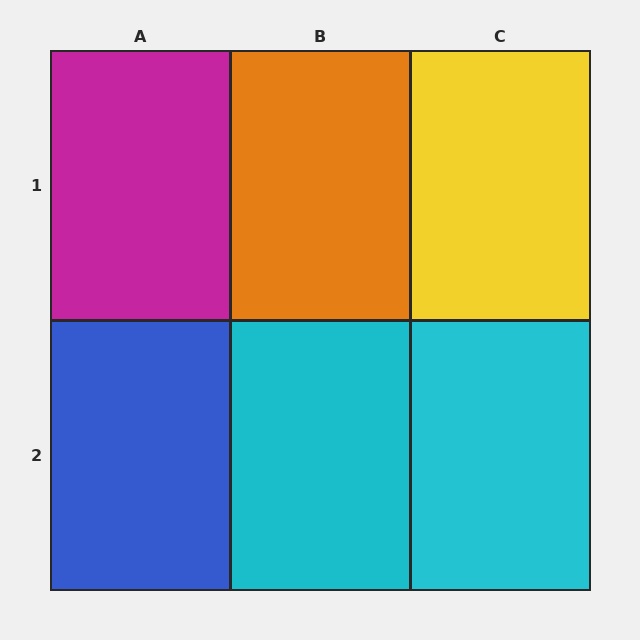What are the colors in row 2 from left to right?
Blue, cyan, cyan.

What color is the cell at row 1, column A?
Magenta.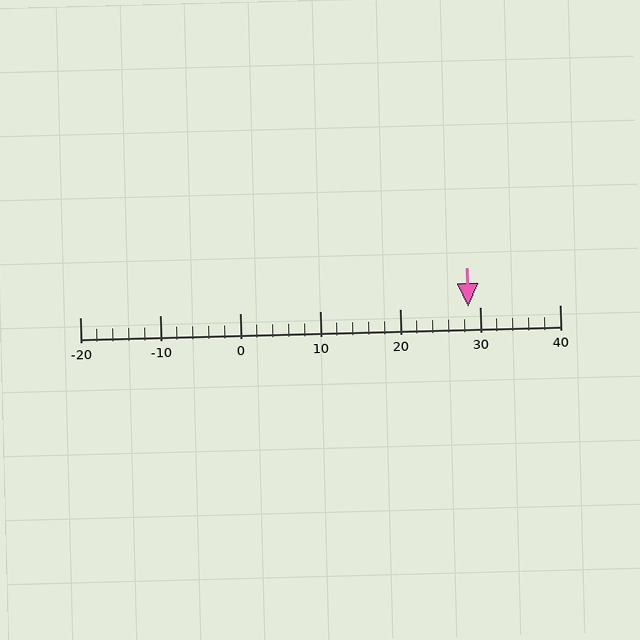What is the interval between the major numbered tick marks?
The major tick marks are spaced 10 units apart.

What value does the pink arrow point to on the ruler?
The pink arrow points to approximately 29.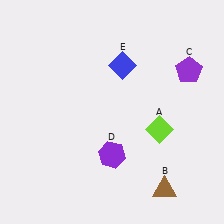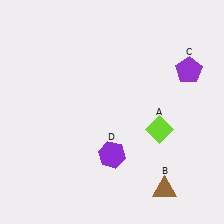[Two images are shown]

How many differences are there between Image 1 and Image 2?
There is 1 difference between the two images.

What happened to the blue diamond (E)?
The blue diamond (E) was removed in Image 2. It was in the top-right area of Image 1.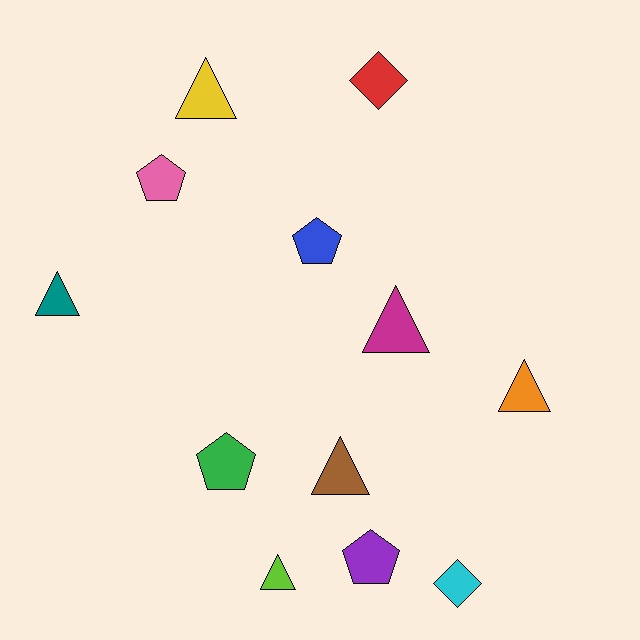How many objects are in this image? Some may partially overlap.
There are 12 objects.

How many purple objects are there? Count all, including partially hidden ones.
There is 1 purple object.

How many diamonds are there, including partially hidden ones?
There are 2 diamonds.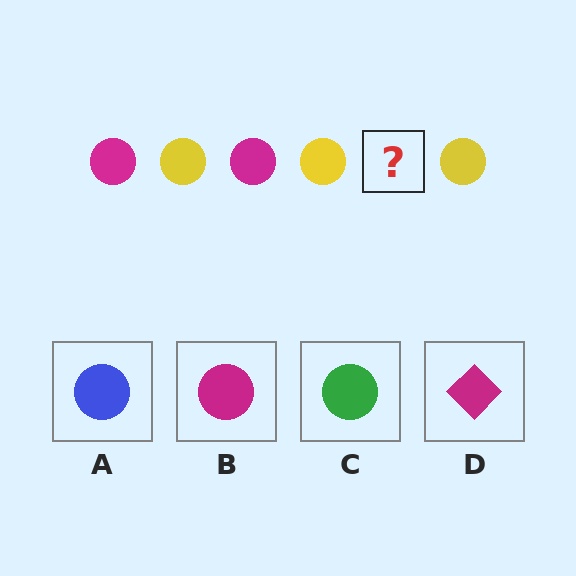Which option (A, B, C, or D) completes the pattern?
B.